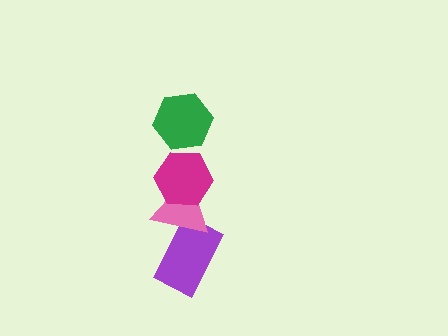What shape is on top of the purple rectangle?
The pink triangle is on top of the purple rectangle.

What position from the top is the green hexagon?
The green hexagon is 1st from the top.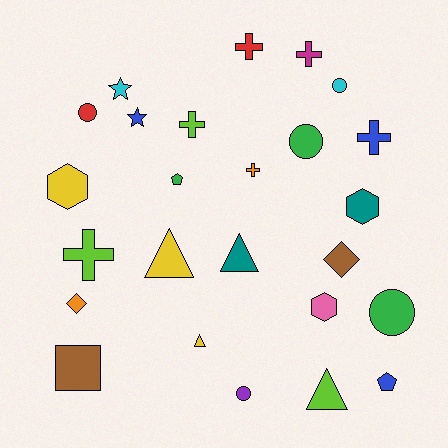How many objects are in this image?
There are 25 objects.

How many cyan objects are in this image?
There are 2 cyan objects.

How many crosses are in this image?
There are 6 crosses.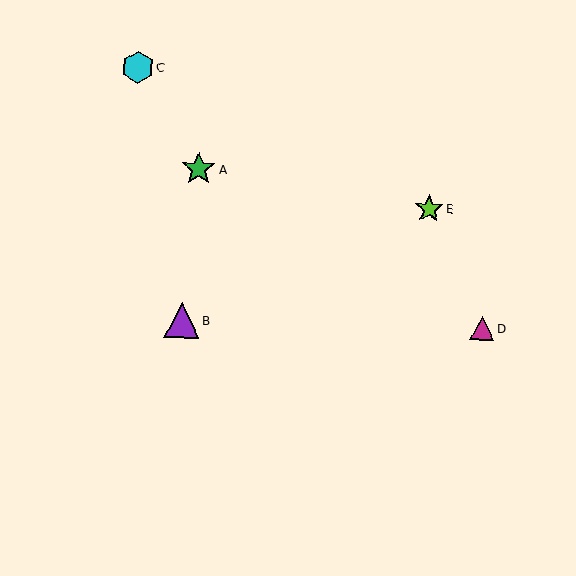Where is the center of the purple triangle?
The center of the purple triangle is at (182, 320).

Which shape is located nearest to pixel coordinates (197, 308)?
The purple triangle (labeled B) at (182, 320) is nearest to that location.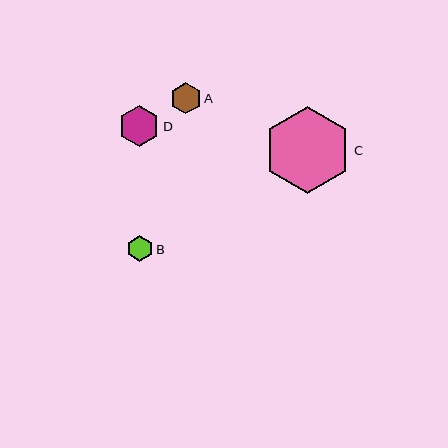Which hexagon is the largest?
Hexagon C is the largest with a size of approximately 87 pixels.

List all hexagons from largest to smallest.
From largest to smallest: C, D, A, B.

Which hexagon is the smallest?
Hexagon B is the smallest with a size of approximately 25 pixels.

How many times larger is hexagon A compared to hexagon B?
Hexagon A is approximately 1.2 times the size of hexagon B.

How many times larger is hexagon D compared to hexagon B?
Hexagon D is approximately 1.6 times the size of hexagon B.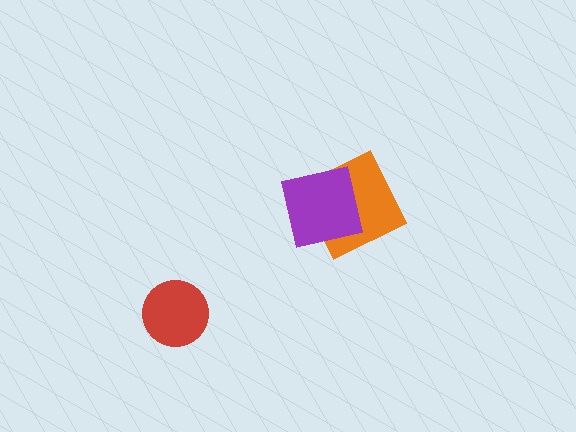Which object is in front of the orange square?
The purple square is in front of the orange square.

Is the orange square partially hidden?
Yes, it is partially covered by another shape.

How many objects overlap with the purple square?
1 object overlaps with the purple square.